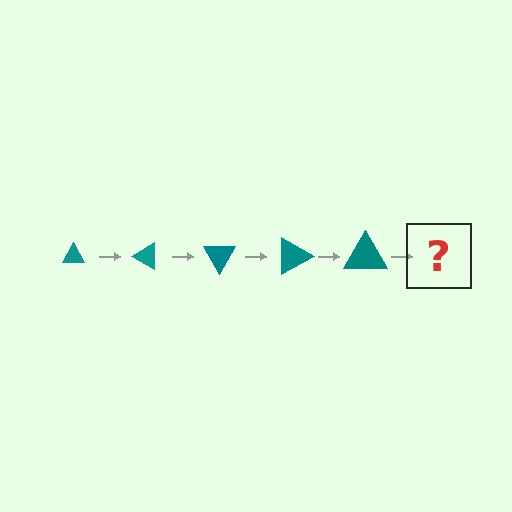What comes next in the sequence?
The next element should be a triangle, larger than the previous one and rotated 150 degrees from the start.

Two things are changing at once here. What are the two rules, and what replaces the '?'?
The two rules are that the triangle grows larger each step and it rotates 30 degrees each step. The '?' should be a triangle, larger than the previous one and rotated 150 degrees from the start.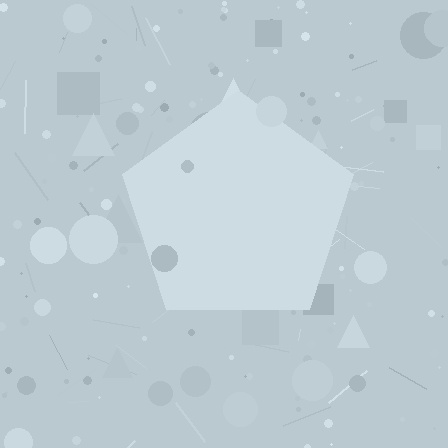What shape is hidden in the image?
A pentagon is hidden in the image.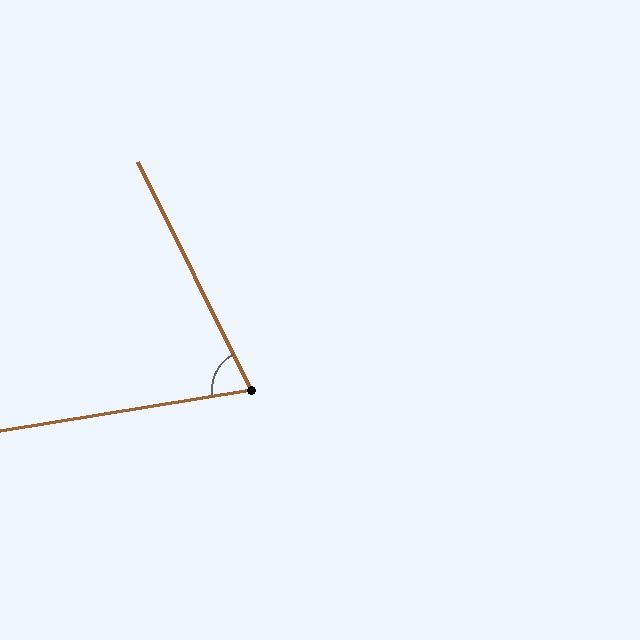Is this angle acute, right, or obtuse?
It is acute.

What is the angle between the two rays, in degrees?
Approximately 73 degrees.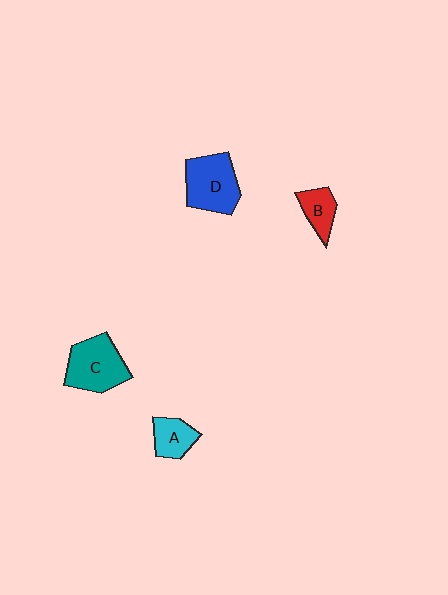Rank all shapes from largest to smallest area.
From largest to smallest: C (teal), D (blue), A (cyan), B (red).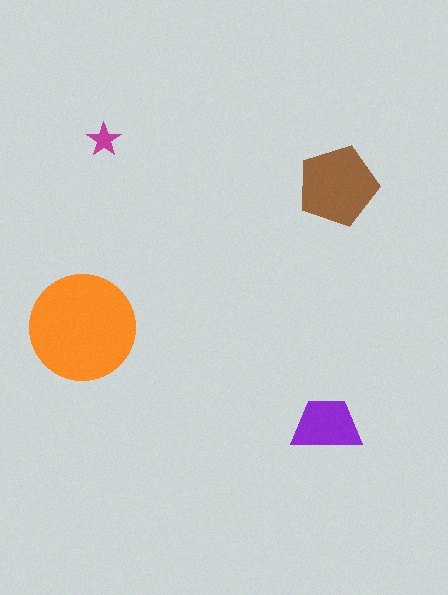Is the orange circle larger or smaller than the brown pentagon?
Larger.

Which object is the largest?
The orange circle.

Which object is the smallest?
The magenta star.